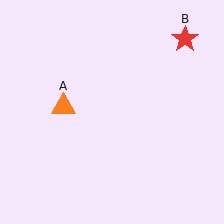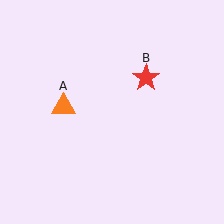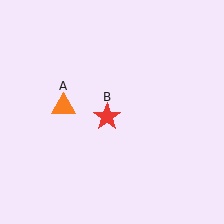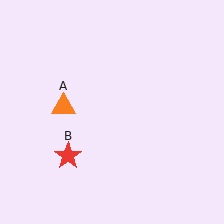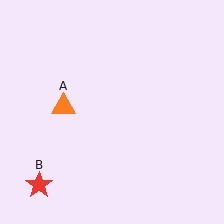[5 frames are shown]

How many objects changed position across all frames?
1 object changed position: red star (object B).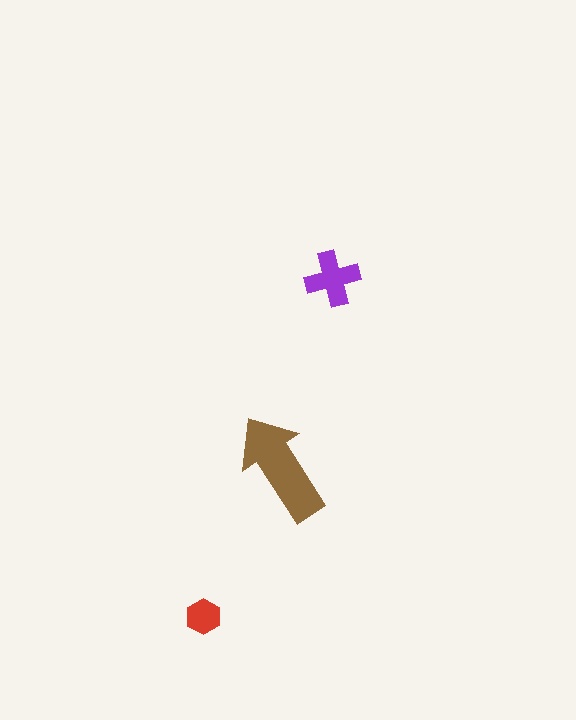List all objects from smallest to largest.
The red hexagon, the purple cross, the brown arrow.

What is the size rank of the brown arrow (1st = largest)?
1st.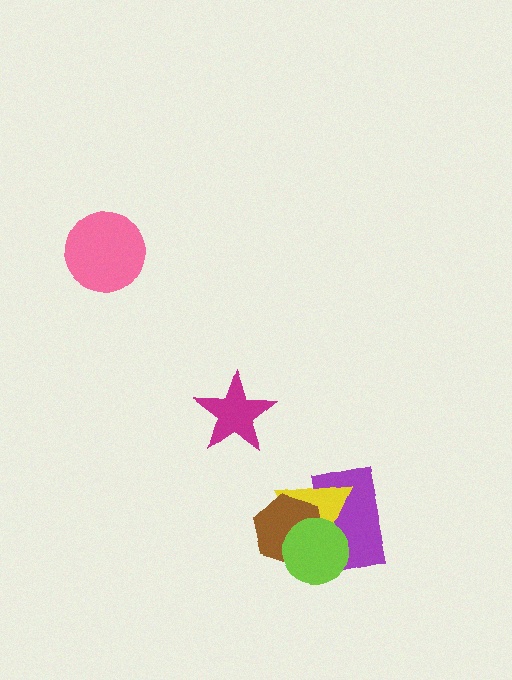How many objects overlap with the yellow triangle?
3 objects overlap with the yellow triangle.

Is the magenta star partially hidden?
No, no other shape covers it.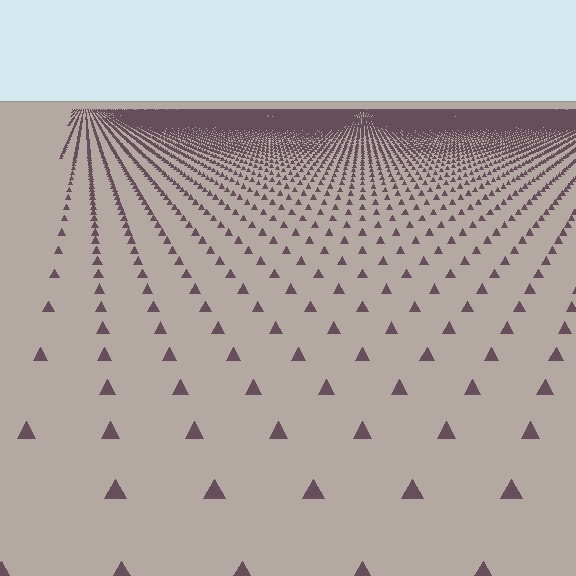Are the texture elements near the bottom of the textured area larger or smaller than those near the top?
Larger. Near the bottom, elements are closer to the viewer and appear at a bigger on-screen size.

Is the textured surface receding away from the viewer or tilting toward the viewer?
The surface is receding away from the viewer. Texture elements get smaller and denser toward the top.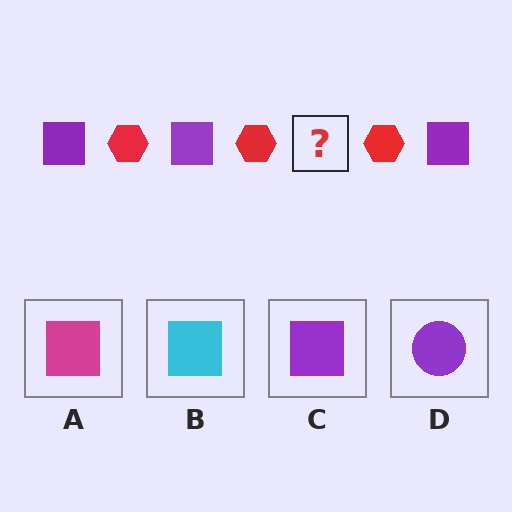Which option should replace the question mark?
Option C.